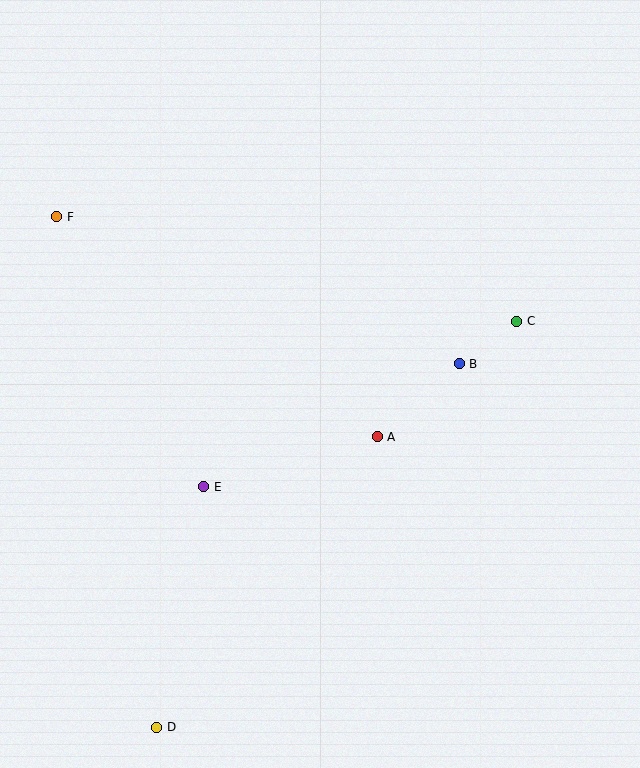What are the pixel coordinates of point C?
Point C is at (517, 321).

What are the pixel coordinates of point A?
Point A is at (377, 437).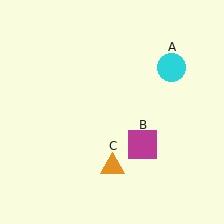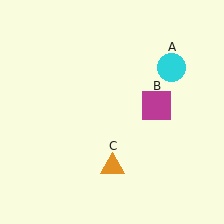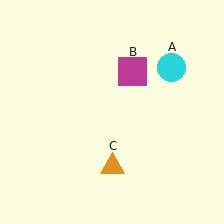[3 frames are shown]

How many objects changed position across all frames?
1 object changed position: magenta square (object B).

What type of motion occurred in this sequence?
The magenta square (object B) rotated counterclockwise around the center of the scene.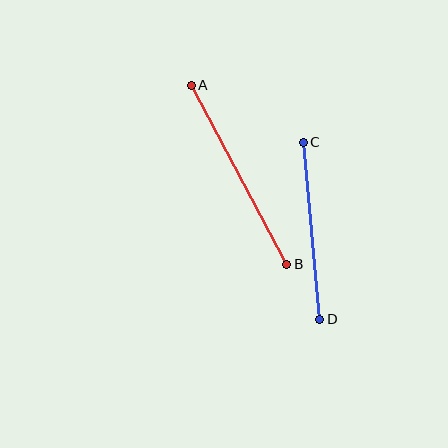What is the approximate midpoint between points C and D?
The midpoint is at approximately (311, 231) pixels.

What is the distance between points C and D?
The distance is approximately 177 pixels.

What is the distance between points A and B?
The distance is approximately 203 pixels.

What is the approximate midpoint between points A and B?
The midpoint is at approximately (239, 175) pixels.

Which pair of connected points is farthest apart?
Points A and B are farthest apart.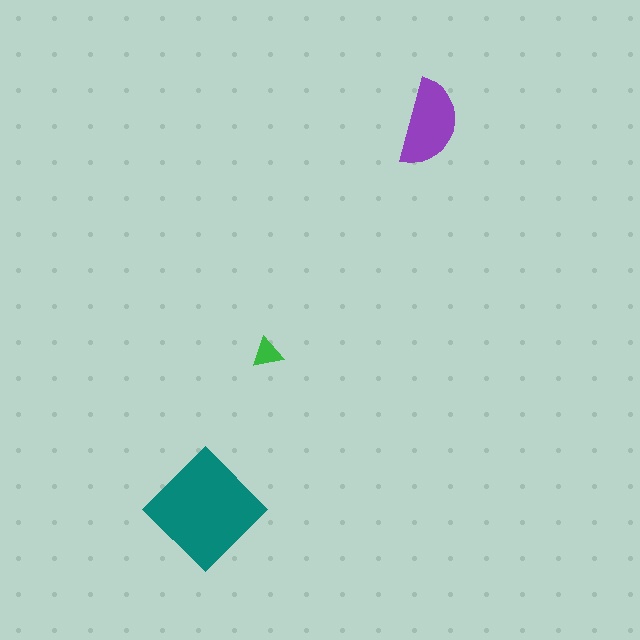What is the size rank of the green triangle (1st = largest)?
3rd.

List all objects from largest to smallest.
The teal diamond, the purple semicircle, the green triangle.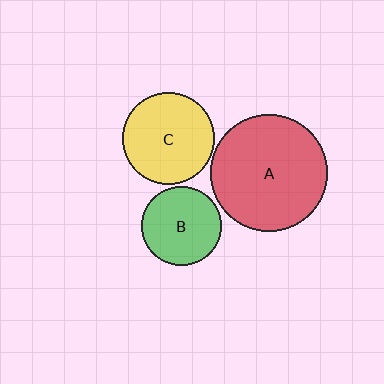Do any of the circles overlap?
No, none of the circles overlap.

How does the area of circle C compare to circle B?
Approximately 1.3 times.